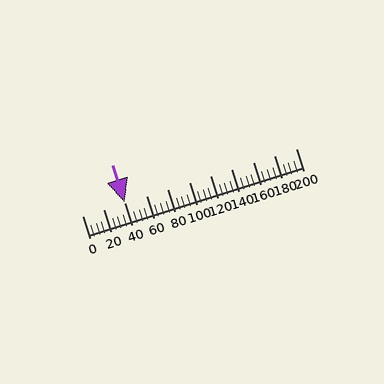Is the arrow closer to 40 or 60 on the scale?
The arrow is closer to 40.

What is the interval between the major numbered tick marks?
The major tick marks are spaced 20 units apart.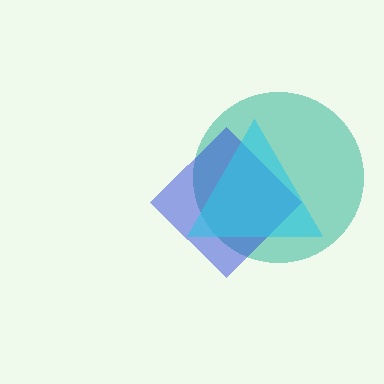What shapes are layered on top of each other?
The layered shapes are: a teal circle, a blue diamond, a cyan triangle.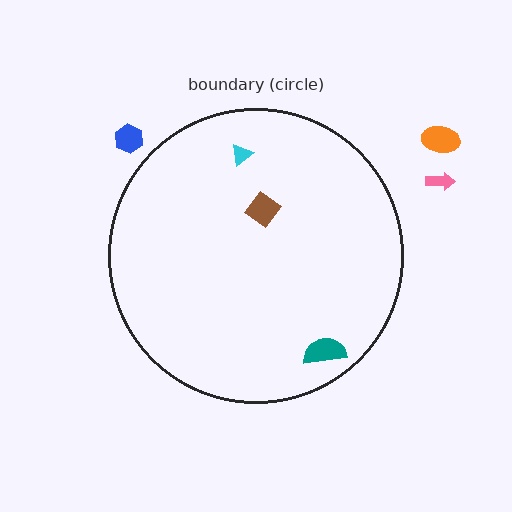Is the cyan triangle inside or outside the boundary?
Inside.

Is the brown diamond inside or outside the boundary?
Inside.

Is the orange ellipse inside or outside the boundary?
Outside.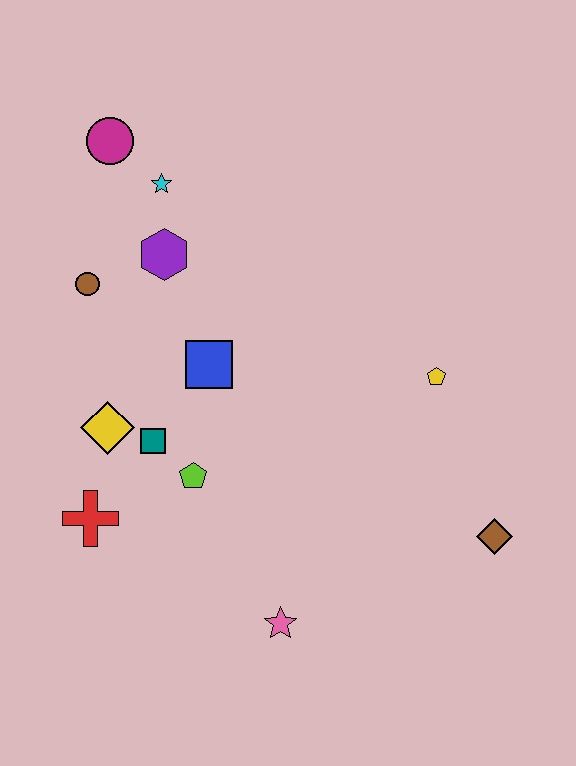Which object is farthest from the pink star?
The magenta circle is farthest from the pink star.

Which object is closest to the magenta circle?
The cyan star is closest to the magenta circle.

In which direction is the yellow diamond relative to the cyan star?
The yellow diamond is below the cyan star.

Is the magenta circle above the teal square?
Yes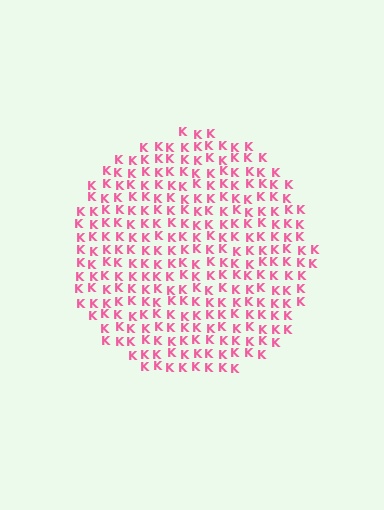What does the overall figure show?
The overall figure shows a circle.